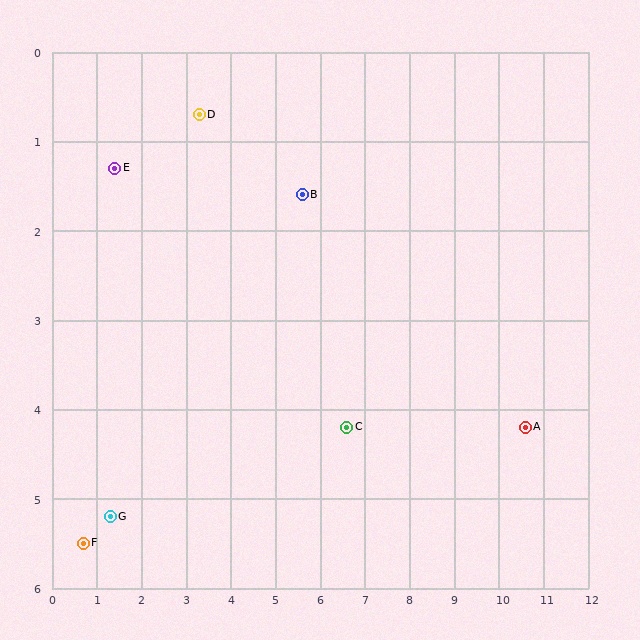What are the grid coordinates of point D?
Point D is at approximately (3.3, 0.7).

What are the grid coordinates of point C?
Point C is at approximately (6.6, 4.2).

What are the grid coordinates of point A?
Point A is at approximately (10.6, 4.2).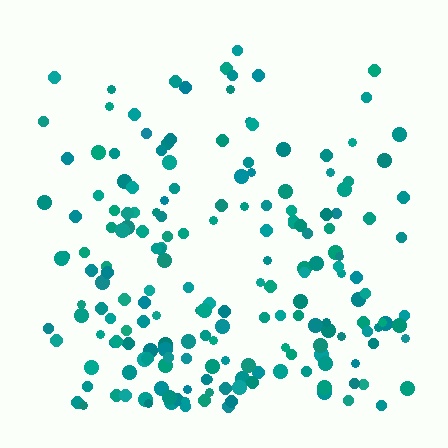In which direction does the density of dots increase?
From top to bottom, with the bottom side densest.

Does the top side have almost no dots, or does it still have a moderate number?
Still a moderate number, just noticeably fewer than the bottom.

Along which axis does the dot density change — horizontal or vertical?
Vertical.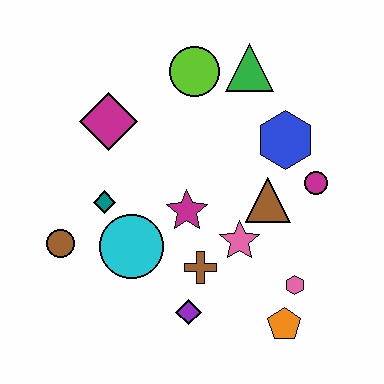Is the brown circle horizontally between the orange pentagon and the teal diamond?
No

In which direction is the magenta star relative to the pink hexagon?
The magenta star is to the left of the pink hexagon.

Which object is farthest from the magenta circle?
The brown circle is farthest from the magenta circle.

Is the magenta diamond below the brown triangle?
No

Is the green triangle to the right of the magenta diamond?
Yes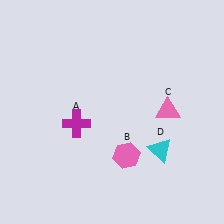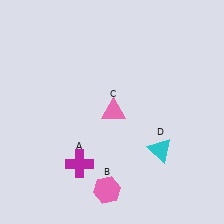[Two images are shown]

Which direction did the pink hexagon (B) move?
The pink hexagon (B) moved down.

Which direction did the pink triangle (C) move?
The pink triangle (C) moved left.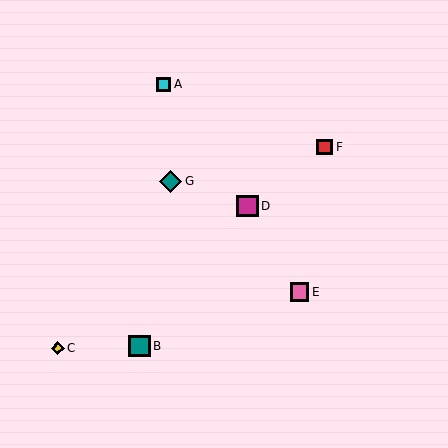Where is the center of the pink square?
The center of the pink square is at (300, 292).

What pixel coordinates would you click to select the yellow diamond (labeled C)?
Click at (58, 348) to select the yellow diamond C.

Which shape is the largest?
The magenta square (labeled D) is the largest.